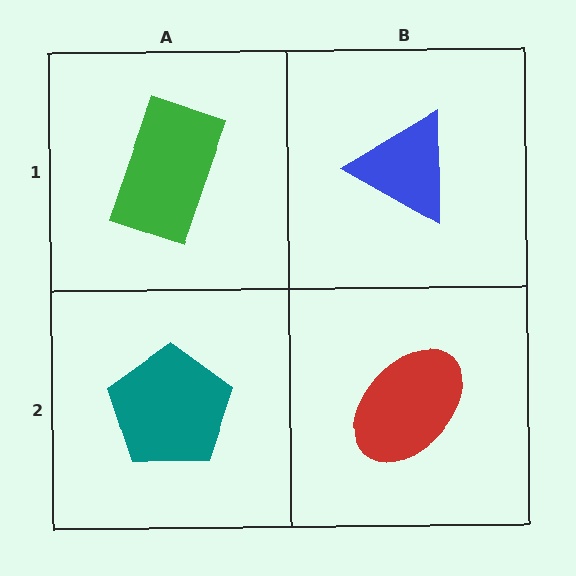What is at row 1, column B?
A blue triangle.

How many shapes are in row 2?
2 shapes.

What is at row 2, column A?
A teal pentagon.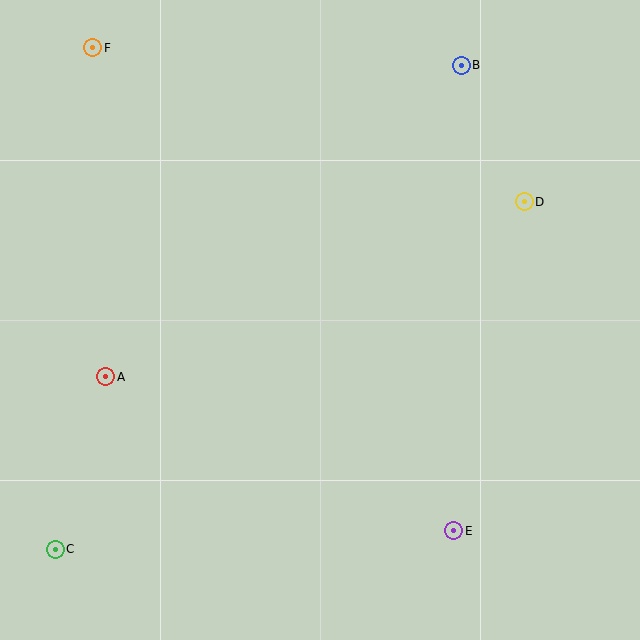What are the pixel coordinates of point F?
Point F is at (93, 48).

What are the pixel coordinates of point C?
Point C is at (55, 549).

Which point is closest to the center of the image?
Point A at (106, 377) is closest to the center.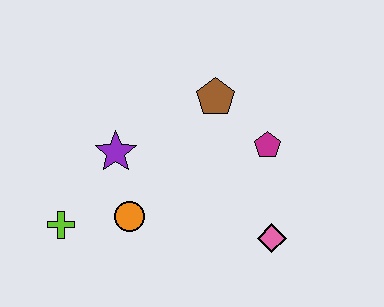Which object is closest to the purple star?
The orange circle is closest to the purple star.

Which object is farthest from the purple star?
The pink diamond is farthest from the purple star.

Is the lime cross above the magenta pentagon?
No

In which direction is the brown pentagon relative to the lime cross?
The brown pentagon is to the right of the lime cross.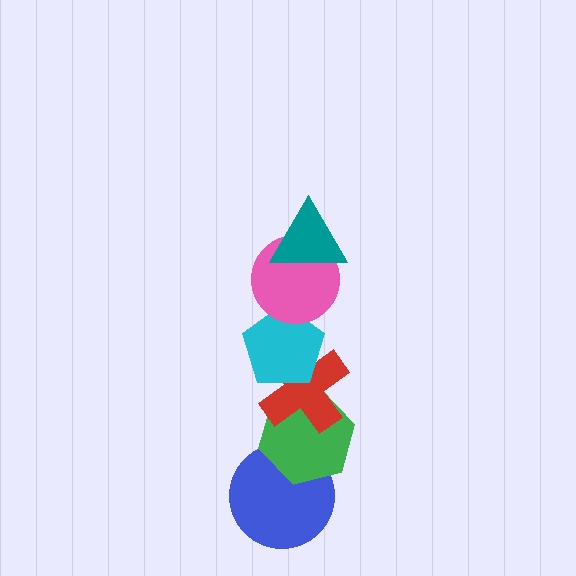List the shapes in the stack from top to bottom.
From top to bottom: the teal triangle, the pink circle, the cyan pentagon, the red cross, the green hexagon, the blue circle.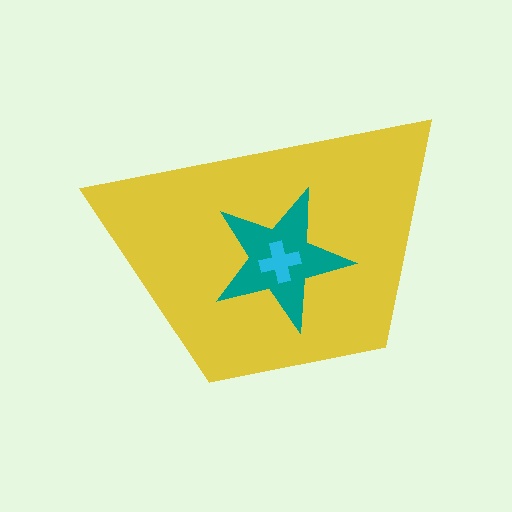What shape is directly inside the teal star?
The cyan cross.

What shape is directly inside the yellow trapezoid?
The teal star.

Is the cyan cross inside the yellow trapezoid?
Yes.